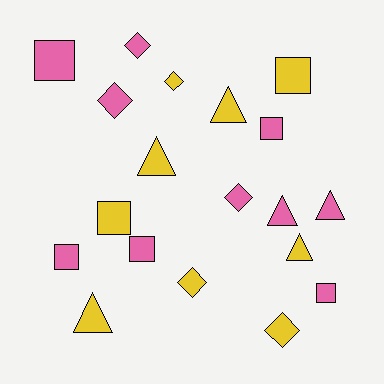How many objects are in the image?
There are 19 objects.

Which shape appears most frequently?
Square, with 7 objects.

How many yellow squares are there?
There are 2 yellow squares.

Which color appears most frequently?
Pink, with 10 objects.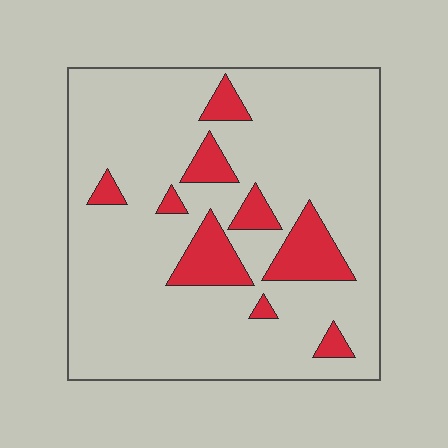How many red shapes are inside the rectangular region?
9.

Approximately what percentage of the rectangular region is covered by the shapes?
Approximately 15%.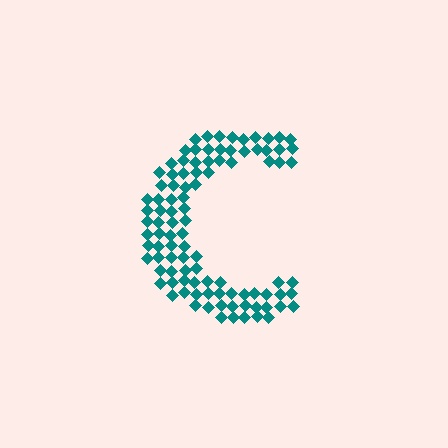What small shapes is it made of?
It is made of small diamonds.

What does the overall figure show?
The overall figure shows the letter C.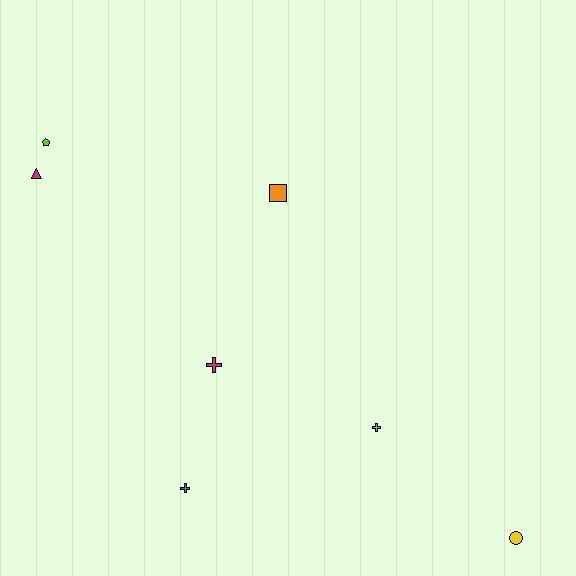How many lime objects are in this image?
There is 1 lime object.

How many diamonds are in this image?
There are no diamonds.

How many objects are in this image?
There are 7 objects.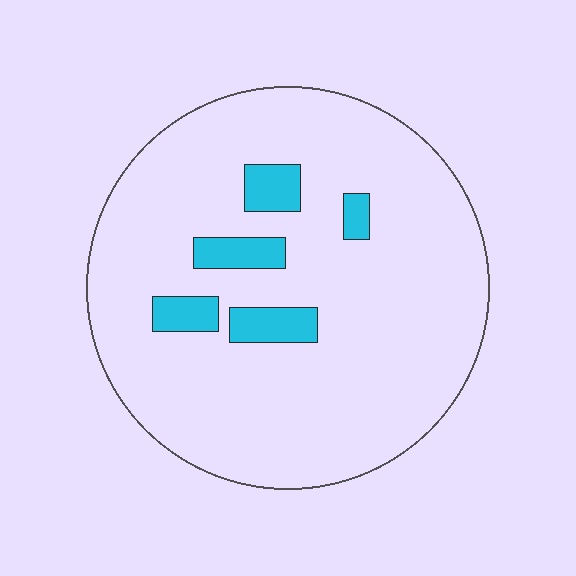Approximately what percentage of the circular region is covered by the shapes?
Approximately 10%.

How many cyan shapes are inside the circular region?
5.